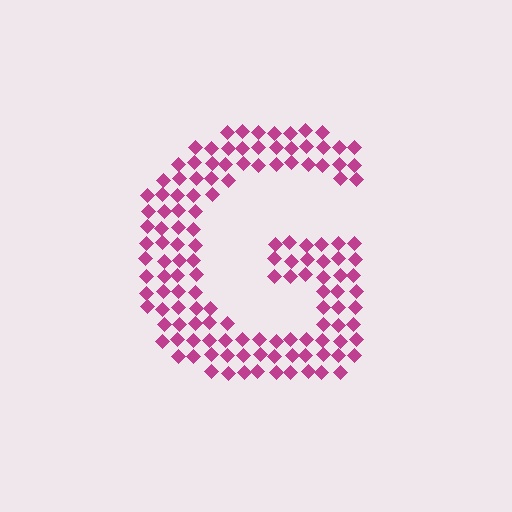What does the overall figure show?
The overall figure shows the letter G.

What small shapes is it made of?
It is made of small diamonds.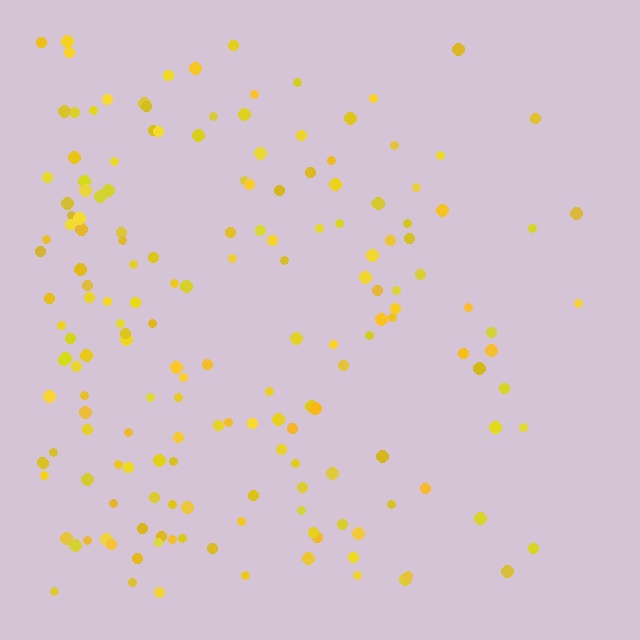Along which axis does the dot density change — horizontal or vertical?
Horizontal.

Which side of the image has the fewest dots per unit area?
The right.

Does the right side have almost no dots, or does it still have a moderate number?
Still a moderate number, just noticeably fewer than the left.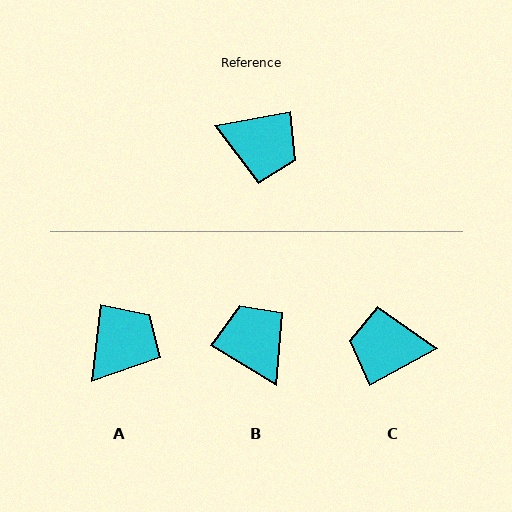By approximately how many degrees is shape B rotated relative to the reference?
Approximately 138 degrees counter-clockwise.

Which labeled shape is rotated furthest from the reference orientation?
C, about 162 degrees away.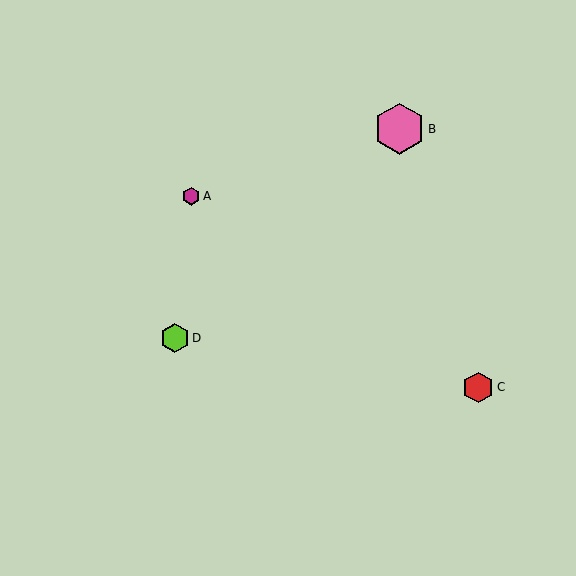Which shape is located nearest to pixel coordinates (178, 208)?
The magenta hexagon (labeled A) at (191, 196) is nearest to that location.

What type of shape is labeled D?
Shape D is a lime hexagon.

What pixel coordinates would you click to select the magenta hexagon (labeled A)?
Click at (191, 196) to select the magenta hexagon A.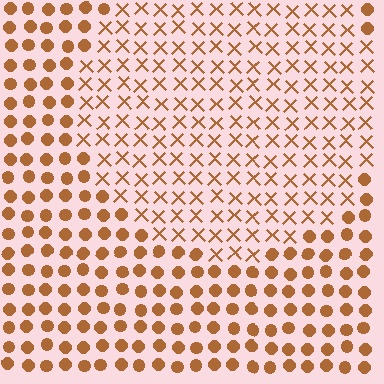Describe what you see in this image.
The image is filled with small brown elements arranged in a uniform grid. A circle-shaped region contains X marks, while the surrounding area contains circles. The boundary is defined purely by the change in element shape.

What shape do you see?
I see a circle.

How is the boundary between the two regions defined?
The boundary is defined by a change in element shape: X marks inside vs. circles outside. All elements share the same color and spacing.